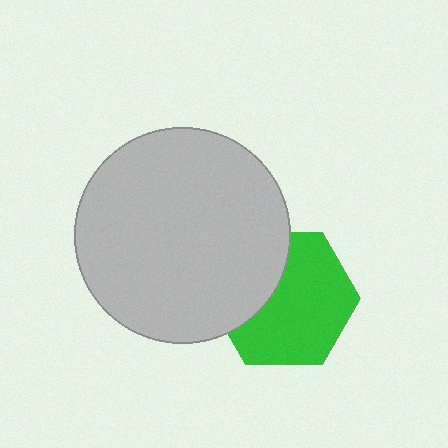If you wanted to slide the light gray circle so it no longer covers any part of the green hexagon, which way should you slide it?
Slide it left — that is the most direct way to separate the two shapes.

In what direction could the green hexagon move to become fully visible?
The green hexagon could move right. That would shift it out from behind the light gray circle entirely.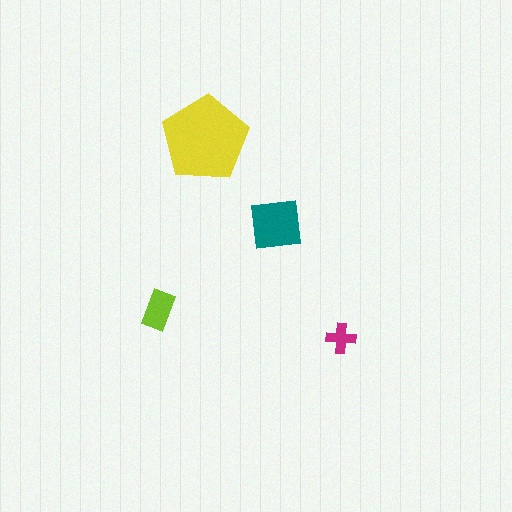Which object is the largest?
The yellow pentagon.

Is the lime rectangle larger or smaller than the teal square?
Smaller.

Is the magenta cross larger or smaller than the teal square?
Smaller.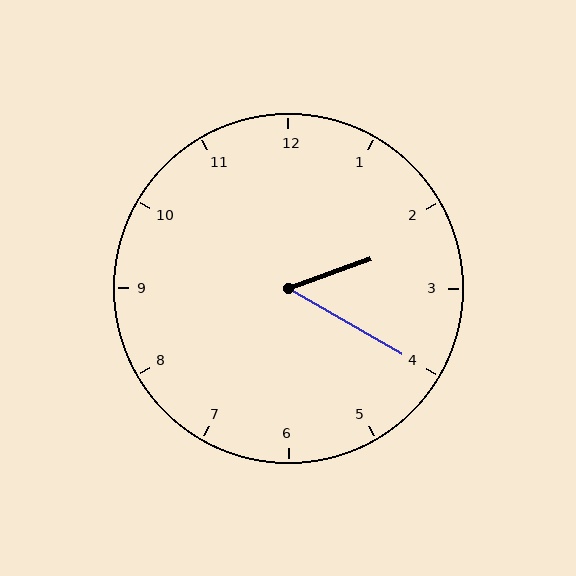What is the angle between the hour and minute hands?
Approximately 50 degrees.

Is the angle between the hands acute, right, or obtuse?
It is acute.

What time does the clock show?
2:20.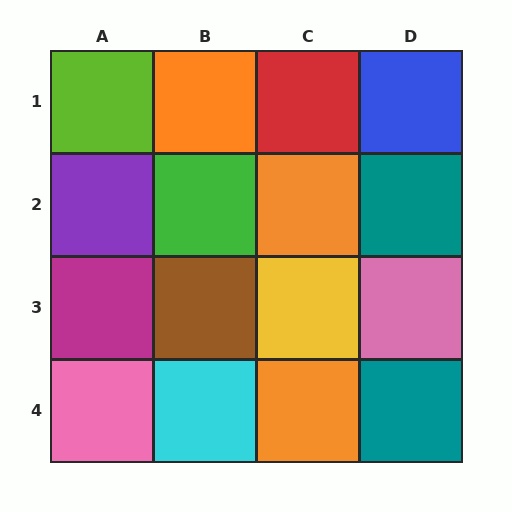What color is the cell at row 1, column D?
Blue.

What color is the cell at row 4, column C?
Orange.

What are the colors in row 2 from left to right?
Purple, green, orange, teal.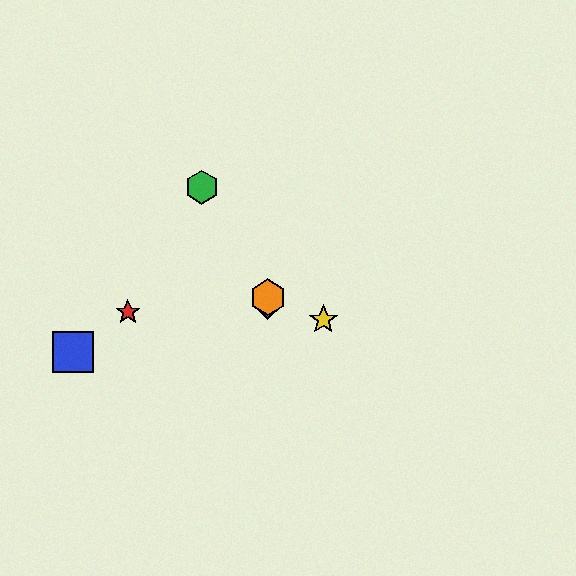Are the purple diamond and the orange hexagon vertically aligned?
Yes, both are at x≈268.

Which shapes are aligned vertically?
The purple diamond, the orange hexagon are aligned vertically.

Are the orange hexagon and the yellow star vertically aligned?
No, the orange hexagon is at x≈268 and the yellow star is at x≈323.